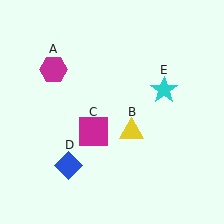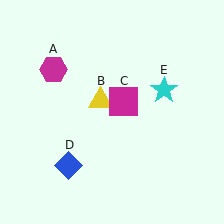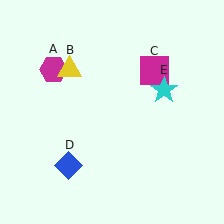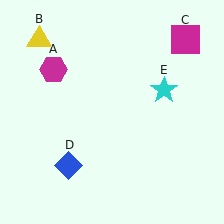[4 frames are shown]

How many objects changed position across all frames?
2 objects changed position: yellow triangle (object B), magenta square (object C).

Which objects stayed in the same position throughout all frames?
Magenta hexagon (object A) and blue diamond (object D) and cyan star (object E) remained stationary.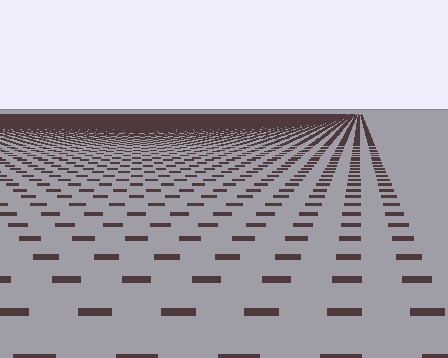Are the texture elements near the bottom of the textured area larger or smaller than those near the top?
Larger. Near the bottom, elements are closer to the viewer and appear at a bigger on-screen size.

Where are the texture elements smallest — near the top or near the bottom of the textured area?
Near the top.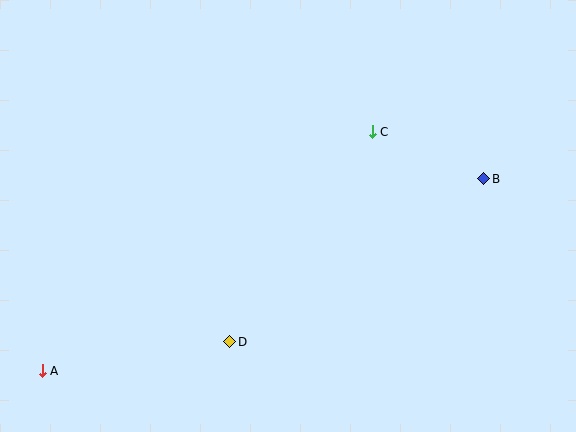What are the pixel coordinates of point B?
Point B is at (484, 179).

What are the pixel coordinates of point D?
Point D is at (230, 342).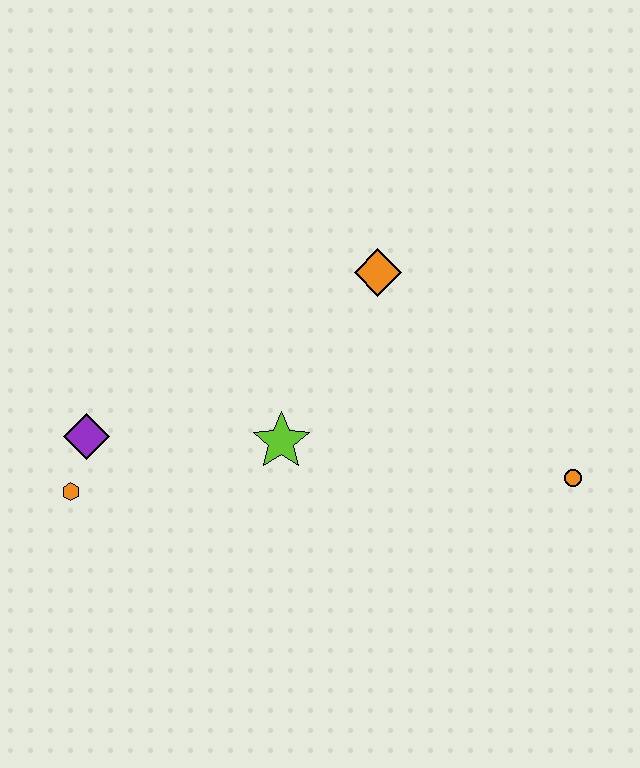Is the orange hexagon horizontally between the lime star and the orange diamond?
No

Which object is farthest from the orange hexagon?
The orange circle is farthest from the orange hexagon.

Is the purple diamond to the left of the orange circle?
Yes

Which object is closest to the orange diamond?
The lime star is closest to the orange diamond.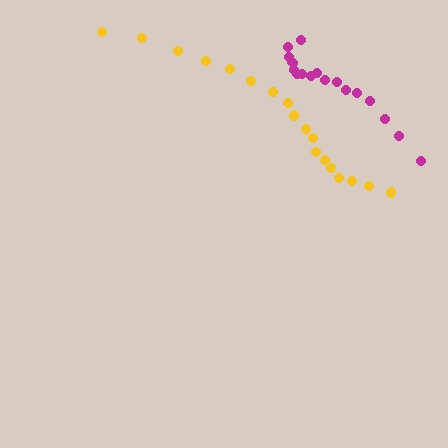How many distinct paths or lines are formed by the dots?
There are 2 distinct paths.